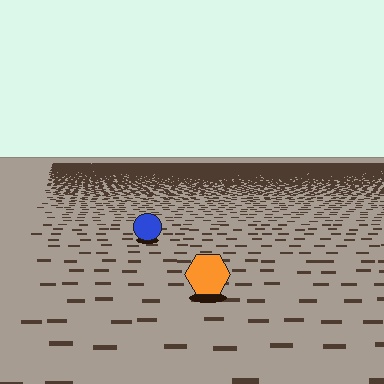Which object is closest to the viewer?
The orange hexagon is closest. The texture marks near it are larger and more spread out.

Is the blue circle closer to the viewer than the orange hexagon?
No. The orange hexagon is closer — you can tell from the texture gradient: the ground texture is coarser near it.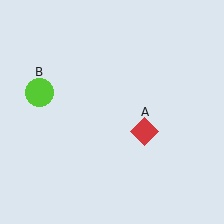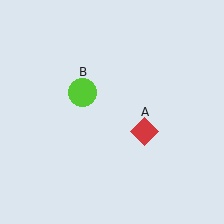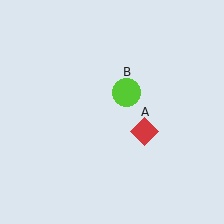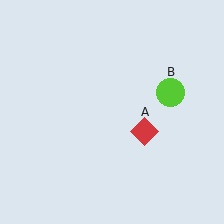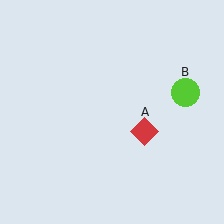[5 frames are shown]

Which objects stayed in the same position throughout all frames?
Red diamond (object A) remained stationary.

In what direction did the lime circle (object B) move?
The lime circle (object B) moved right.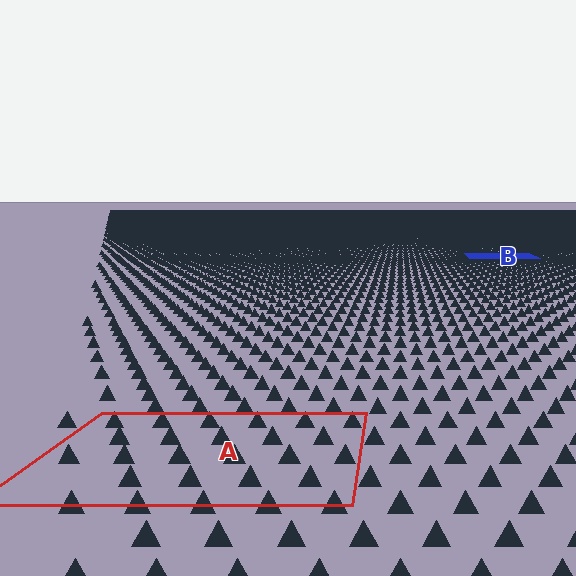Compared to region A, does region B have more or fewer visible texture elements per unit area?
Region B has more texture elements per unit area — they are packed more densely because it is farther away.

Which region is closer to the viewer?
Region A is closer. The texture elements there are larger and more spread out.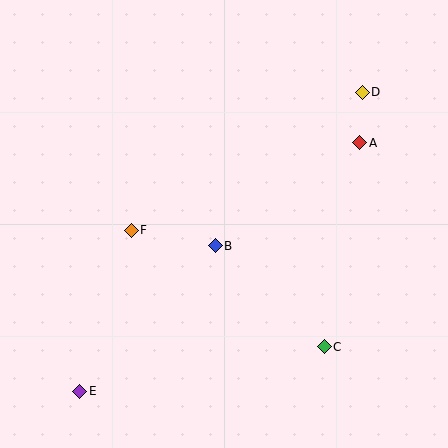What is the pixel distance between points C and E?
The distance between C and E is 248 pixels.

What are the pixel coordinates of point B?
Point B is at (215, 246).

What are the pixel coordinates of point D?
Point D is at (362, 92).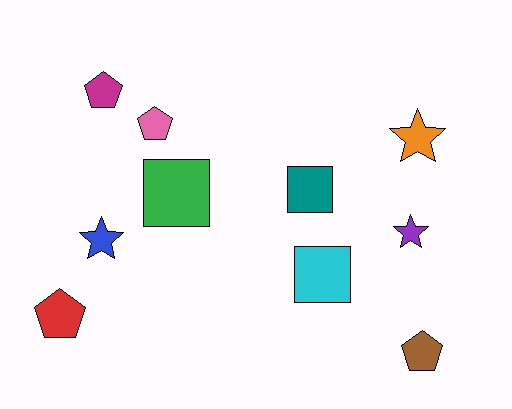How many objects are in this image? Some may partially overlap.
There are 10 objects.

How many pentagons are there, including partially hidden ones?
There are 4 pentagons.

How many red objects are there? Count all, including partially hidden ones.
There is 1 red object.